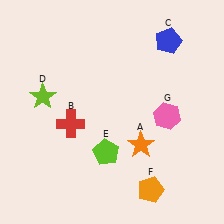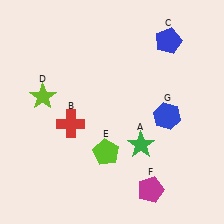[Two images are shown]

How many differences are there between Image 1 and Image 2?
There are 3 differences between the two images.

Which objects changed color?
A changed from orange to green. F changed from orange to magenta. G changed from pink to blue.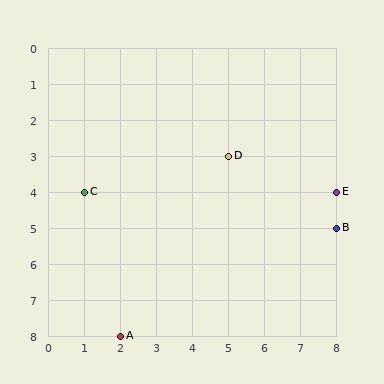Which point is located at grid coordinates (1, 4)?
Point C is at (1, 4).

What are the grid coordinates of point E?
Point E is at grid coordinates (8, 4).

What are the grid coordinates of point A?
Point A is at grid coordinates (2, 8).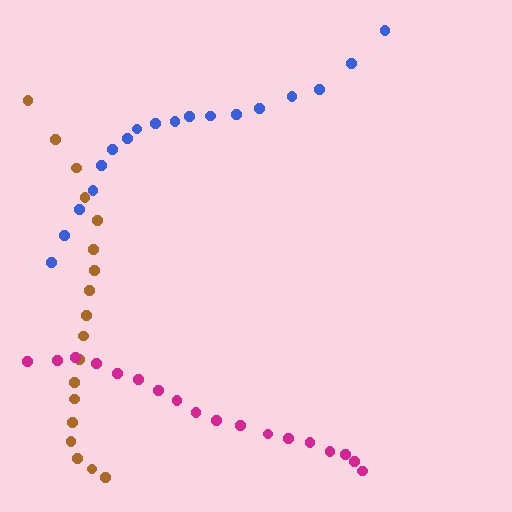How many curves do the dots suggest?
There are 3 distinct paths.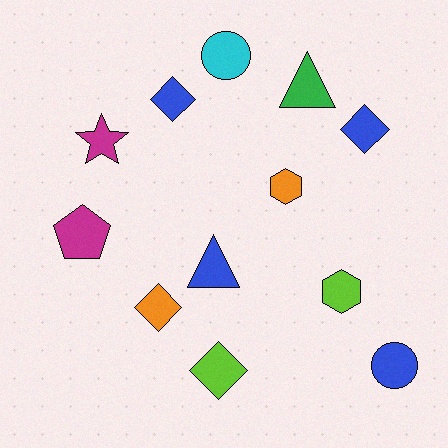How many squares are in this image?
There are no squares.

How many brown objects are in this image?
There are no brown objects.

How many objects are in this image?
There are 12 objects.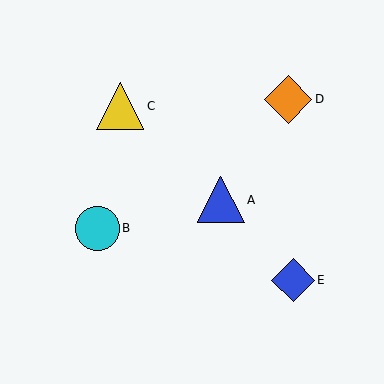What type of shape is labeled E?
Shape E is a blue diamond.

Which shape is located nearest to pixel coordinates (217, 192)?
The blue triangle (labeled A) at (221, 200) is nearest to that location.